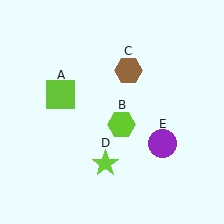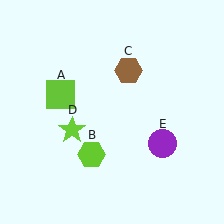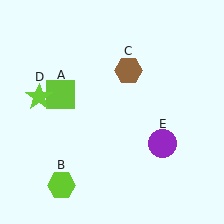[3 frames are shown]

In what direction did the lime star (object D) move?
The lime star (object D) moved up and to the left.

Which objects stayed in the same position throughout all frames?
Lime square (object A) and brown hexagon (object C) and purple circle (object E) remained stationary.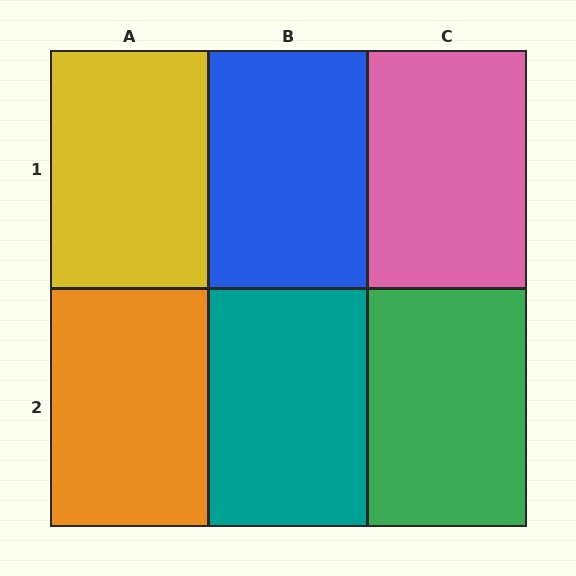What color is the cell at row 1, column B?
Blue.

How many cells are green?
1 cell is green.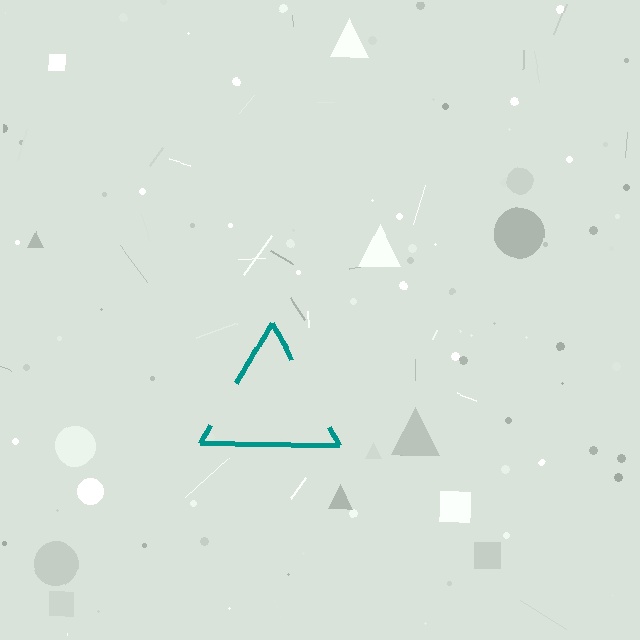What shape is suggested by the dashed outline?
The dashed outline suggests a triangle.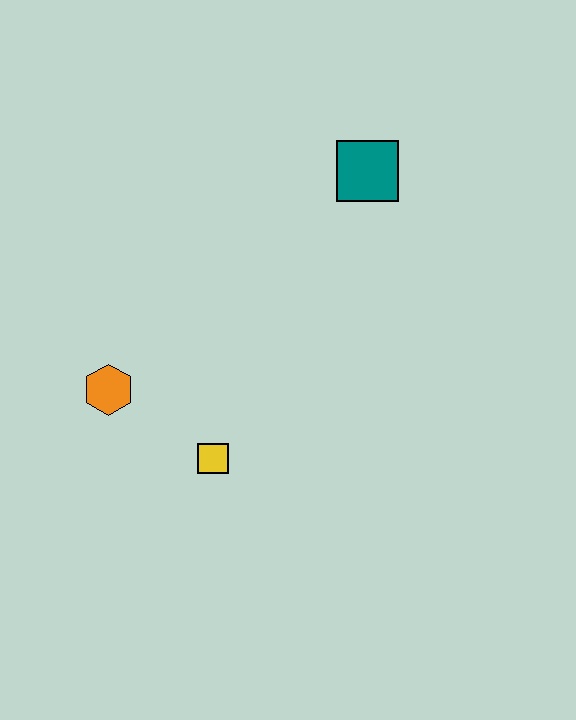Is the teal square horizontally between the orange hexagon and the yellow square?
No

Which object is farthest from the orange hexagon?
The teal square is farthest from the orange hexagon.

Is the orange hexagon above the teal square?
No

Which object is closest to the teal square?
The yellow square is closest to the teal square.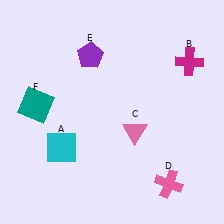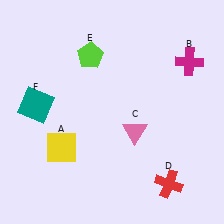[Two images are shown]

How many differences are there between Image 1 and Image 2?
There are 3 differences between the two images.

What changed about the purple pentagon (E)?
In Image 1, E is purple. In Image 2, it changed to lime.